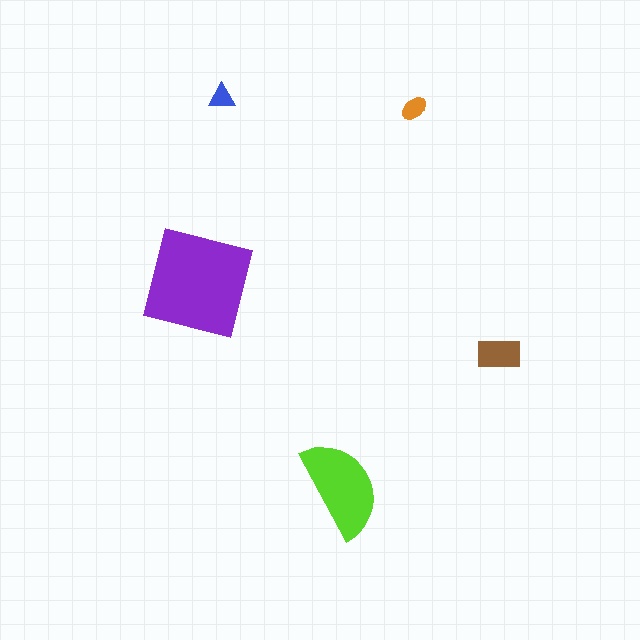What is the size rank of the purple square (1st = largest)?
1st.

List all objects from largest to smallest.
The purple square, the lime semicircle, the brown rectangle, the orange ellipse, the blue triangle.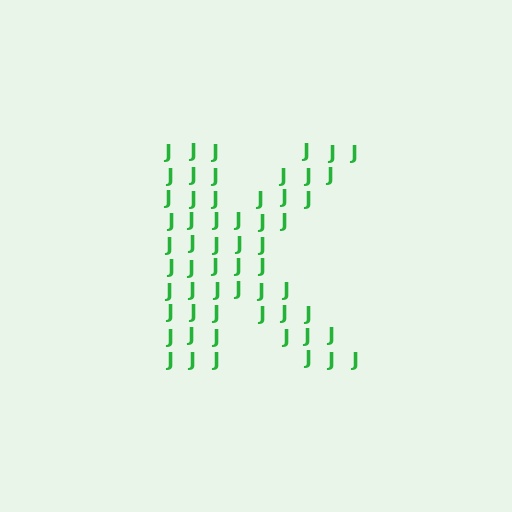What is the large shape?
The large shape is the letter K.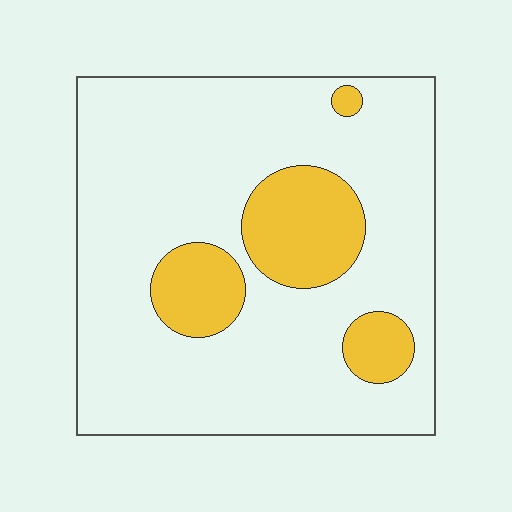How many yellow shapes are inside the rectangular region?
4.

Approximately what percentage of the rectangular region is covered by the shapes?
Approximately 20%.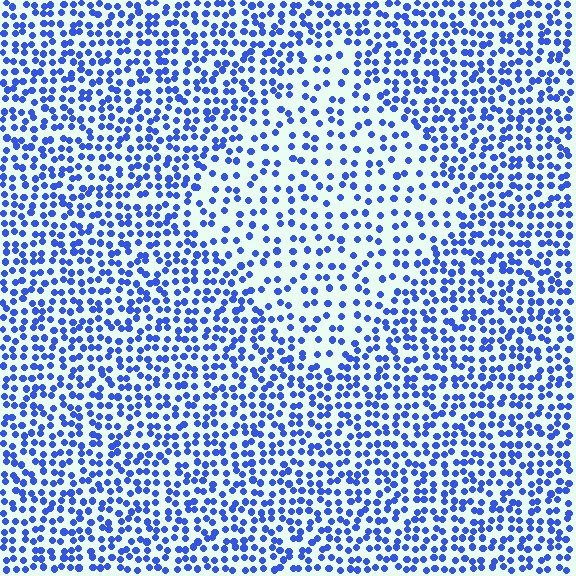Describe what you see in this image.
The image contains small blue elements arranged at two different densities. A diamond-shaped region is visible where the elements are less densely packed than the surrounding area.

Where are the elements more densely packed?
The elements are more densely packed outside the diamond boundary.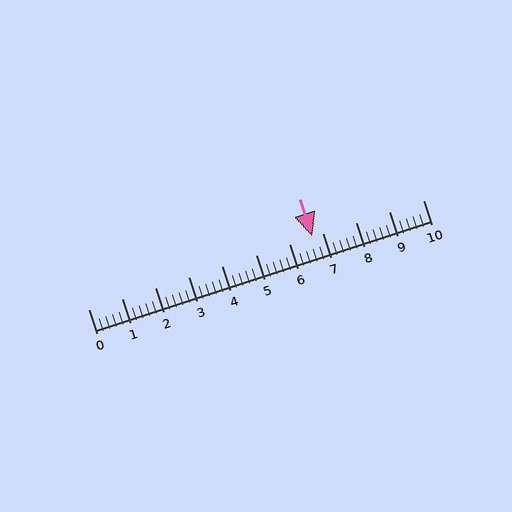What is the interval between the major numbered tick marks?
The major tick marks are spaced 1 units apart.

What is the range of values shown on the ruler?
The ruler shows values from 0 to 10.